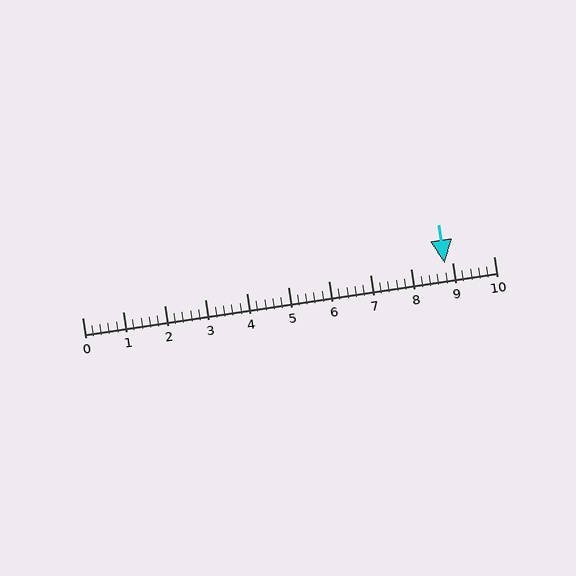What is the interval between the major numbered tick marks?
The major tick marks are spaced 1 units apart.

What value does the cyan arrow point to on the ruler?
The cyan arrow points to approximately 8.8.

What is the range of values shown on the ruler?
The ruler shows values from 0 to 10.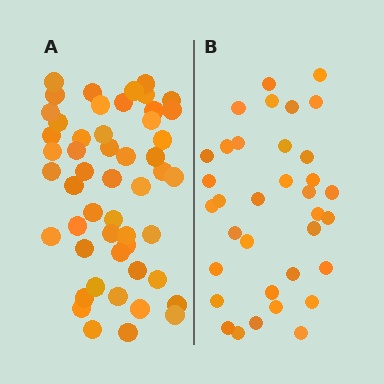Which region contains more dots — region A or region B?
Region A (the left region) has more dots.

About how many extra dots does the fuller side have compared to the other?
Region A has approximately 15 more dots than region B.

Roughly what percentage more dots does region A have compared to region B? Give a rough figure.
About 45% more.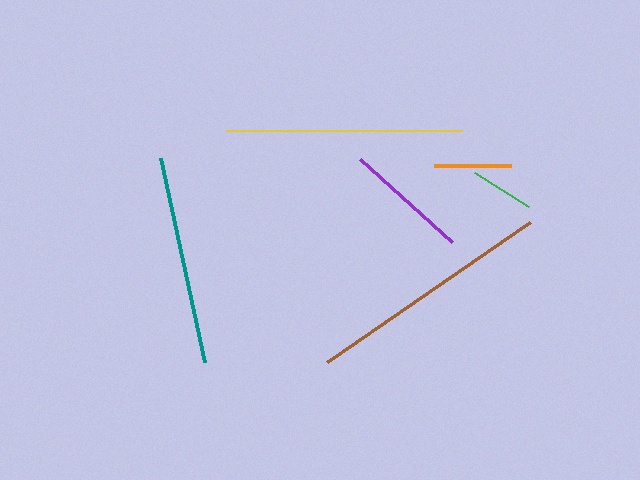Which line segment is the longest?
The brown line is the longest at approximately 247 pixels.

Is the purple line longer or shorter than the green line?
The purple line is longer than the green line.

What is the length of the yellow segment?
The yellow segment is approximately 236 pixels long.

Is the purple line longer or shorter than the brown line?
The brown line is longer than the purple line.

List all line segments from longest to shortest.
From longest to shortest: brown, yellow, teal, purple, orange, green.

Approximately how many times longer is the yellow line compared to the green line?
The yellow line is approximately 3.7 times the length of the green line.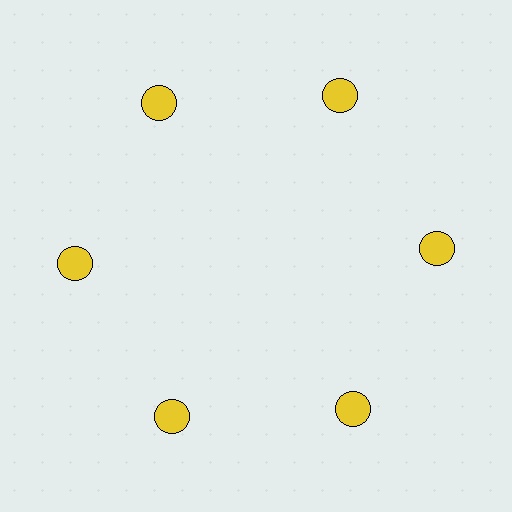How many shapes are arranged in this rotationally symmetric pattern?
There are 6 shapes, arranged in 6 groups of 1.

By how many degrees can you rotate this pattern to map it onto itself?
The pattern maps onto itself every 60 degrees of rotation.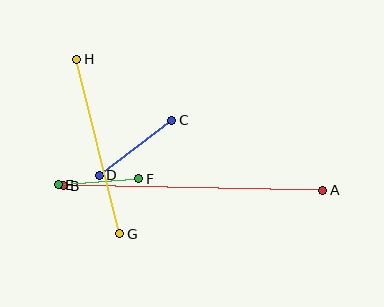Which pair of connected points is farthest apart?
Points A and B are farthest apart.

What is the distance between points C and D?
The distance is approximately 91 pixels.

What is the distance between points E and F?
The distance is approximately 81 pixels.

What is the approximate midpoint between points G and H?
The midpoint is at approximately (98, 146) pixels.